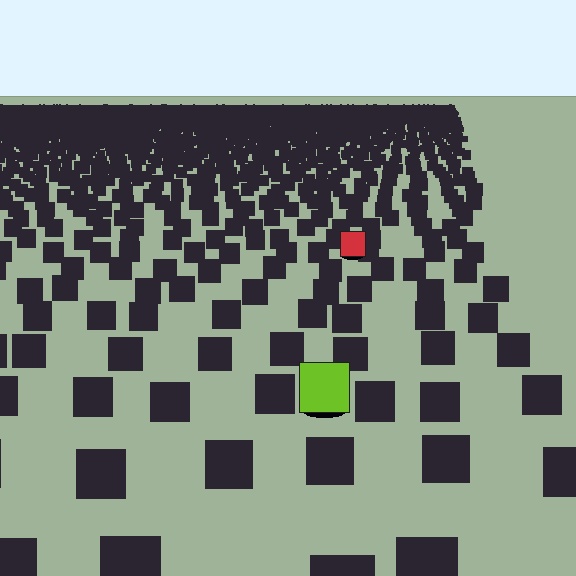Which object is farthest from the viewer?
The red square is farthest from the viewer. It appears smaller and the ground texture around it is denser.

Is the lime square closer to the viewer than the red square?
Yes. The lime square is closer — you can tell from the texture gradient: the ground texture is coarser near it.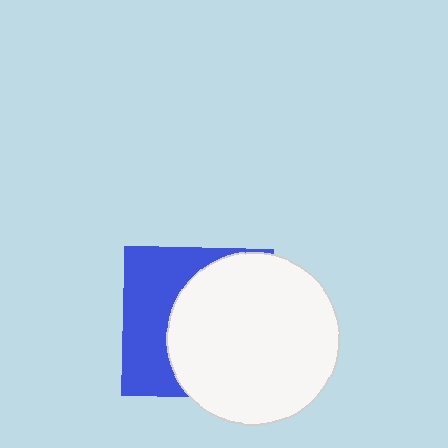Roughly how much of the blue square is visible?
A small part of it is visible (roughly 40%).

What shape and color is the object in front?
The object in front is a white circle.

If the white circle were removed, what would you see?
You would see the complete blue square.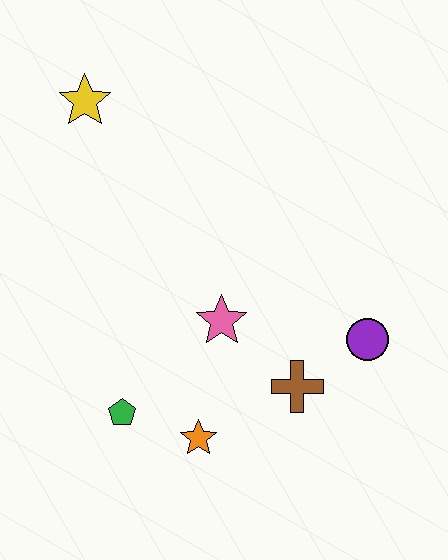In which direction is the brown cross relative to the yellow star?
The brown cross is below the yellow star.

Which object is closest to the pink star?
The brown cross is closest to the pink star.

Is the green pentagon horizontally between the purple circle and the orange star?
No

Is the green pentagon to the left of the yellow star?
No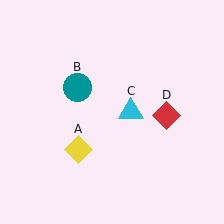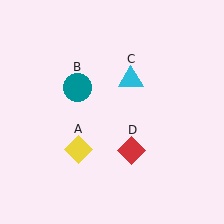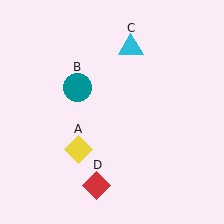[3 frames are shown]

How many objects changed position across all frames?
2 objects changed position: cyan triangle (object C), red diamond (object D).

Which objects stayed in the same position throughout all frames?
Yellow diamond (object A) and teal circle (object B) remained stationary.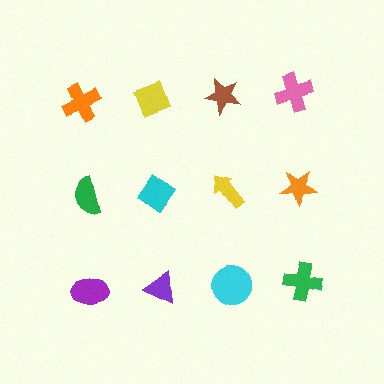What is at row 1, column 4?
A pink cross.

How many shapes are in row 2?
4 shapes.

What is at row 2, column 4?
An orange star.